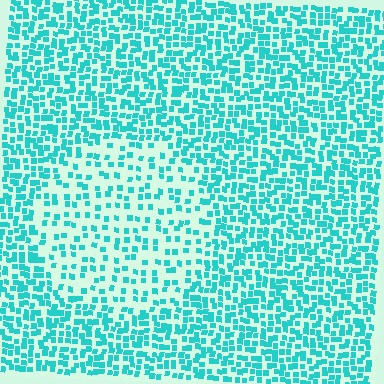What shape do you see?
I see a circle.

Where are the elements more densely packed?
The elements are more densely packed outside the circle boundary.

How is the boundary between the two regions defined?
The boundary is defined by a change in element density (approximately 2.1x ratio). All elements are the same color, size, and shape.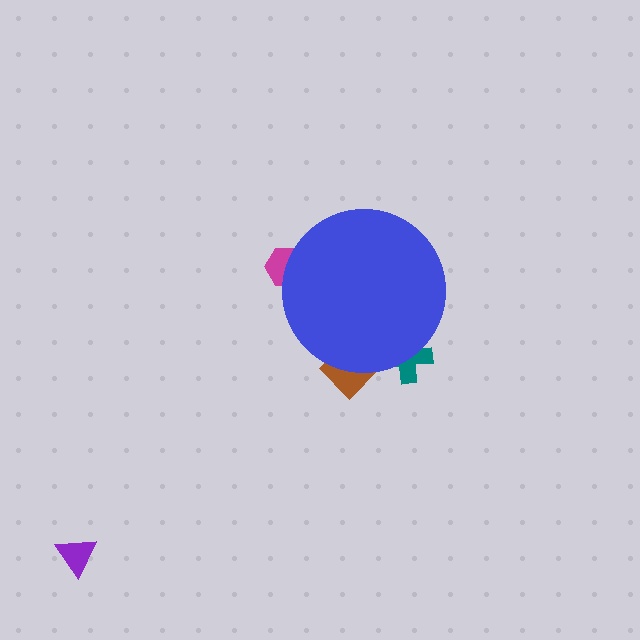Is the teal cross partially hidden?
Yes, the teal cross is partially hidden behind the blue circle.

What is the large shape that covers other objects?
A blue circle.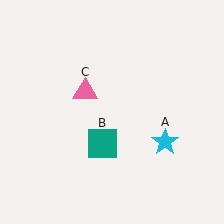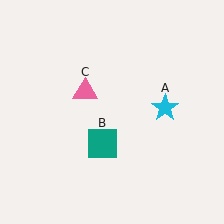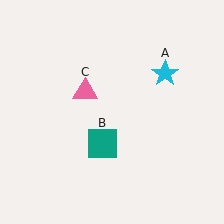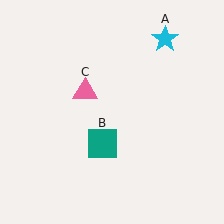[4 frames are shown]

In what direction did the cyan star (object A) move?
The cyan star (object A) moved up.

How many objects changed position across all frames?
1 object changed position: cyan star (object A).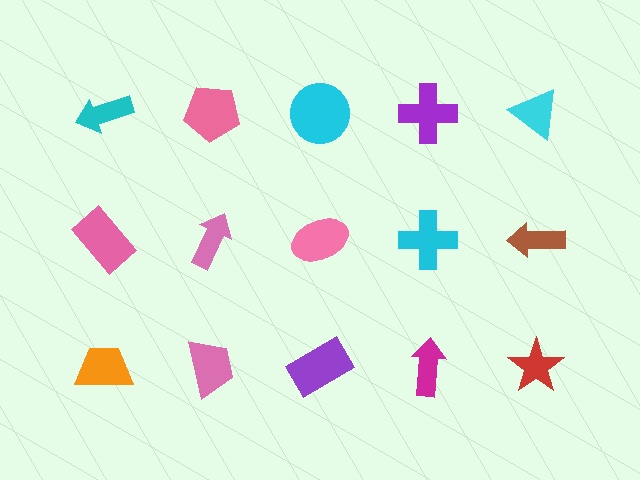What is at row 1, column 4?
A purple cross.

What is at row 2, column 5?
A brown arrow.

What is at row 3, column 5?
A red star.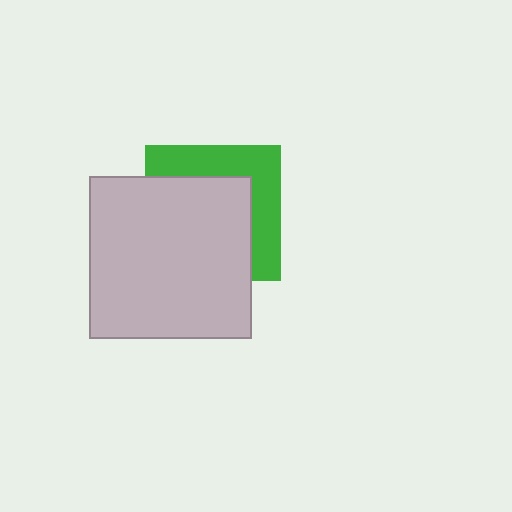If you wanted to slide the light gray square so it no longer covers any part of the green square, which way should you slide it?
Slide it toward the lower-left — that is the most direct way to separate the two shapes.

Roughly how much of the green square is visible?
A small part of it is visible (roughly 39%).